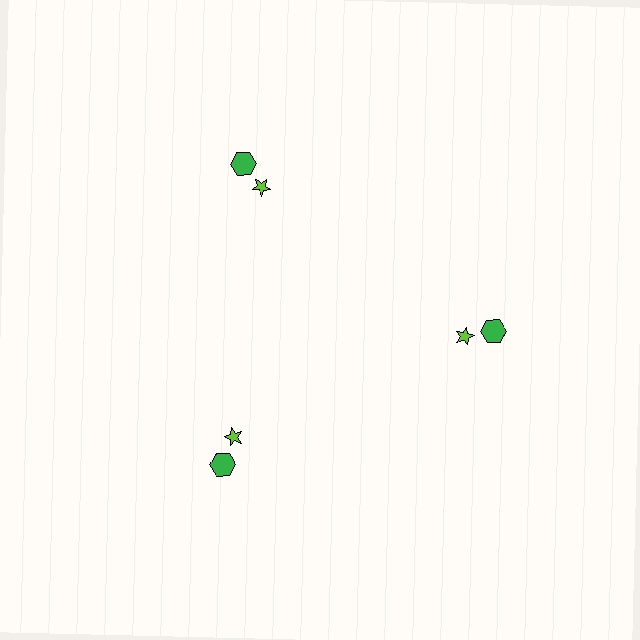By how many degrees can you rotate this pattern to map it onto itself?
The pattern maps onto itself every 120 degrees of rotation.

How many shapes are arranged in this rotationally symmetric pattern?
There are 6 shapes, arranged in 3 groups of 2.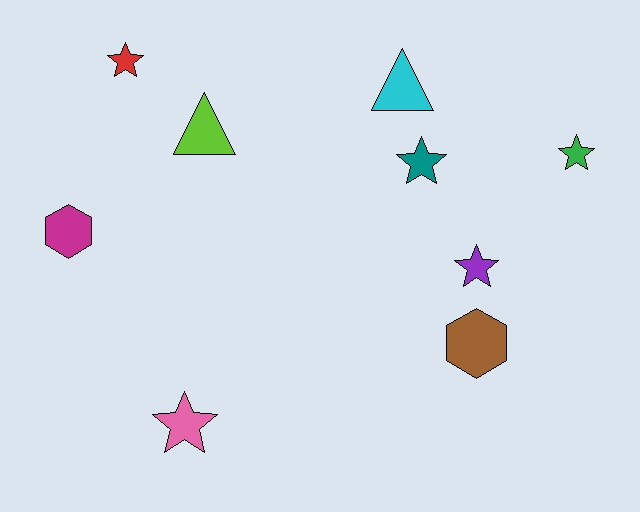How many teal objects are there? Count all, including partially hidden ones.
There is 1 teal object.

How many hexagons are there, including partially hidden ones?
There are 2 hexagons.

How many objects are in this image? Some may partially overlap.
There are 9 objects.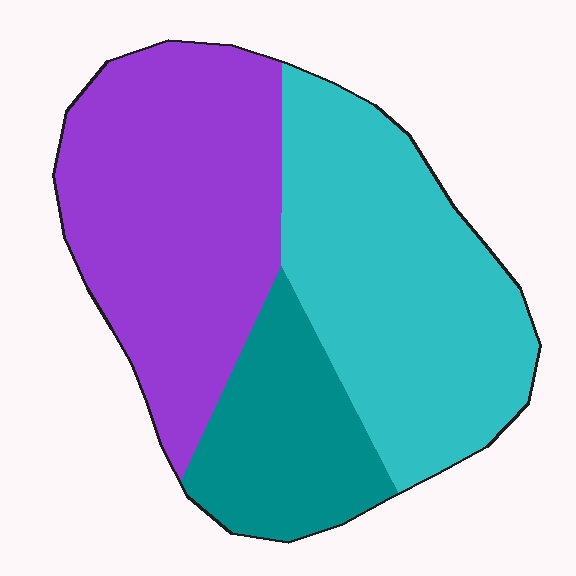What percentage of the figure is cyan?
Cyan takes up about two fifths (2/5) of the figure.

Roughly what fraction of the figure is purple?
Purple covers roughly 40% of the figure.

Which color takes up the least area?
Teal, at roughly 20%.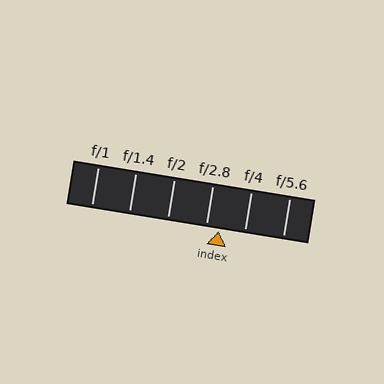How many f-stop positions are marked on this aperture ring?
There are 6 f-stop positions marked.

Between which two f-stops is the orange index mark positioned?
The index mark is between f/2.8 and f/4.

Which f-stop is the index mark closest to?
The index mark is closest to f/2.8.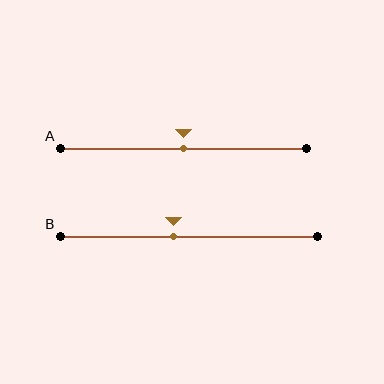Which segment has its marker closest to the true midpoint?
Segment A has its marker closest to the true midpoint.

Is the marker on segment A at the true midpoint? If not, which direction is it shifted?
Yes, the marker on segment A is at the true midpoint.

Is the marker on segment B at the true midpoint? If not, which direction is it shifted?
No, the marker on segment B is shifted to the left by about 6% of the segment length.